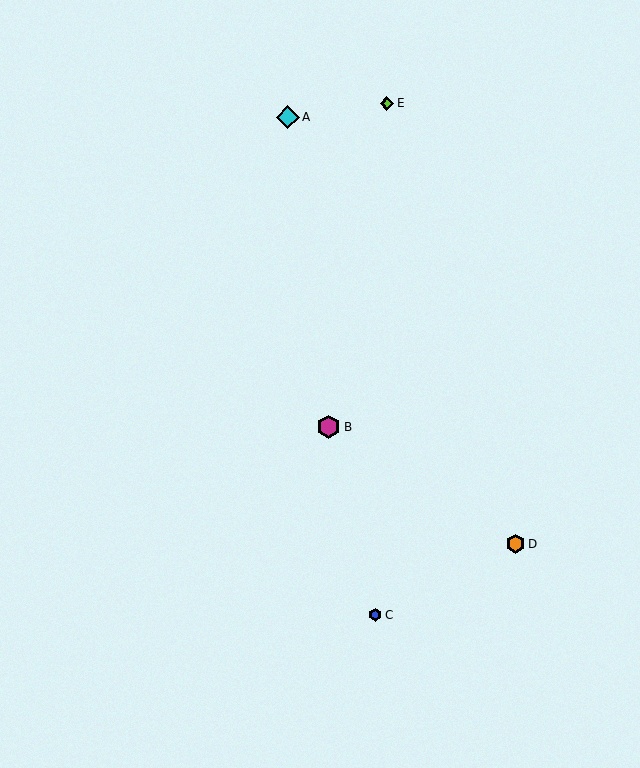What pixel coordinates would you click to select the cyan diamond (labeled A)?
Click at (288, 117) to select the cyan diamond A.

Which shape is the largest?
The magenta hexagon (labeled B) is the largest.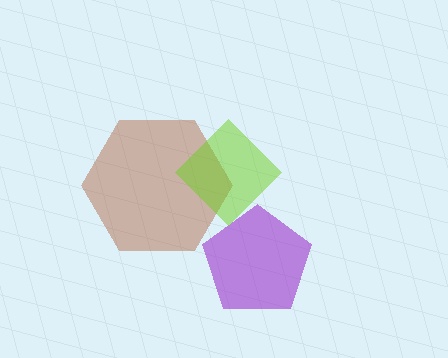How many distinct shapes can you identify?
There are 3 distinct shapes: a purple pentagon, a brown hexagon, a lime diamond.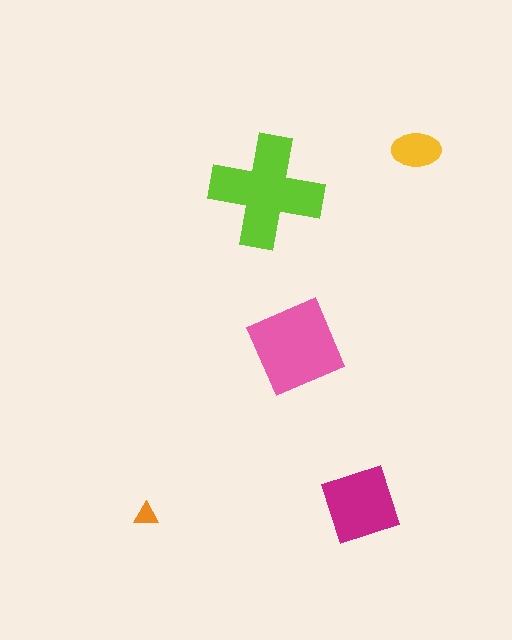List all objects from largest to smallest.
The lime cross, the pink diamond, the magenta square, the yellow ellipse, the orange triangle.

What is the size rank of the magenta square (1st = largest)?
3rd.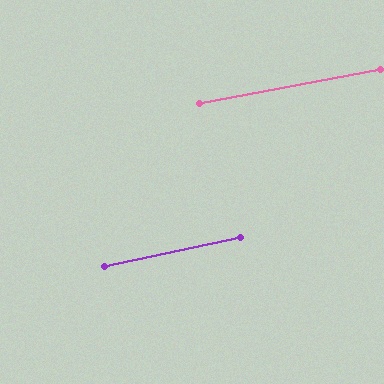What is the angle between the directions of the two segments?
Approximately 1 degree.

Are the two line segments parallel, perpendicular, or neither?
Parallel — their directions differ by only 1.2°.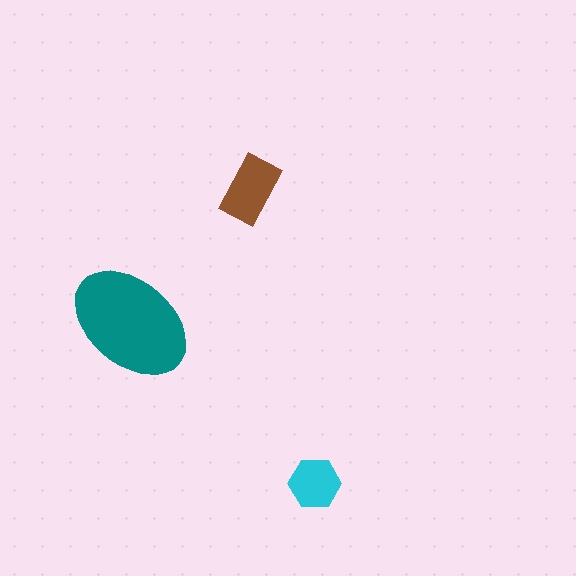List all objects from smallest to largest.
The cyan hexagon, the brown rectangle, the teal ellipse.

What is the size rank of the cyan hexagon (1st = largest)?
3rd.